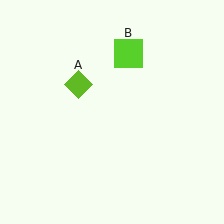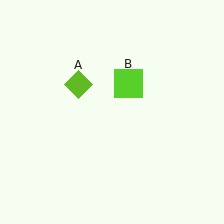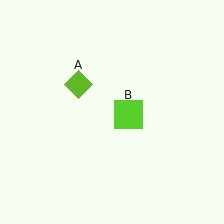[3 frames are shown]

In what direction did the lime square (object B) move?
The lime square (object B) moved down.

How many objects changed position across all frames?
1 object changed position: lime square (object B).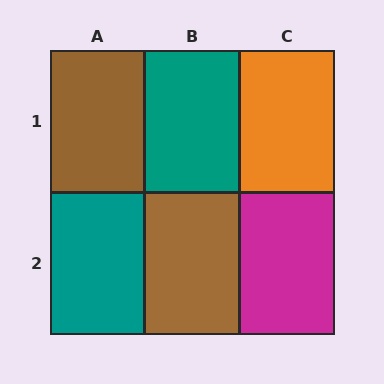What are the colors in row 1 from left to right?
Brown, teal, orange.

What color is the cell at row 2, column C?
Magenta.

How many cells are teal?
2 cells are teal.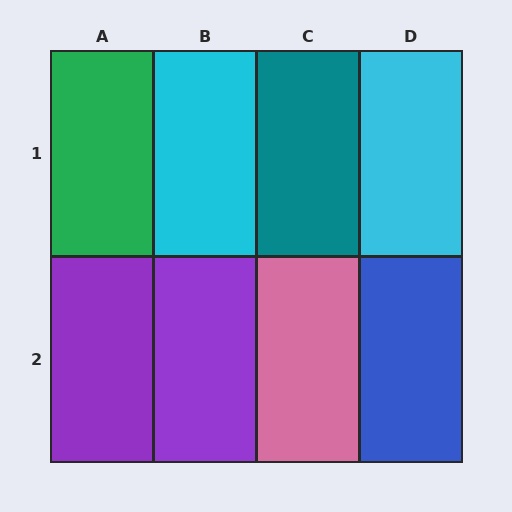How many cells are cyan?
2 cells are cyan.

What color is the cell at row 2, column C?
Pink.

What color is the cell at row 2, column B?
Purple.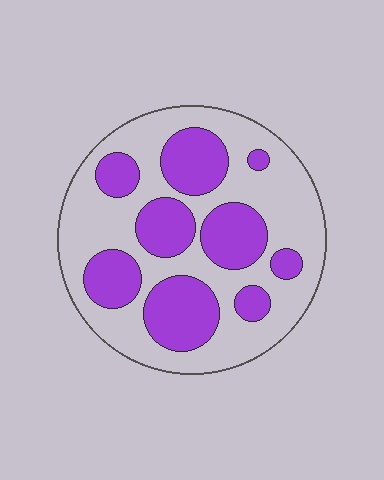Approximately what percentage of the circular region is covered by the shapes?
Approximately 40%.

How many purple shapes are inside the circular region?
9.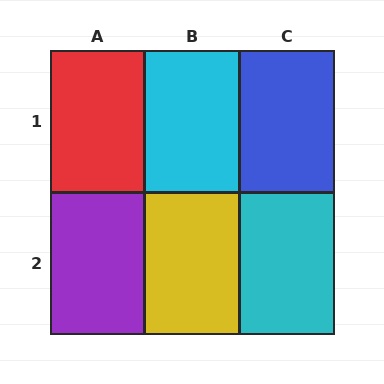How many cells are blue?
1 cell is blue.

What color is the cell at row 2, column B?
Yellow.